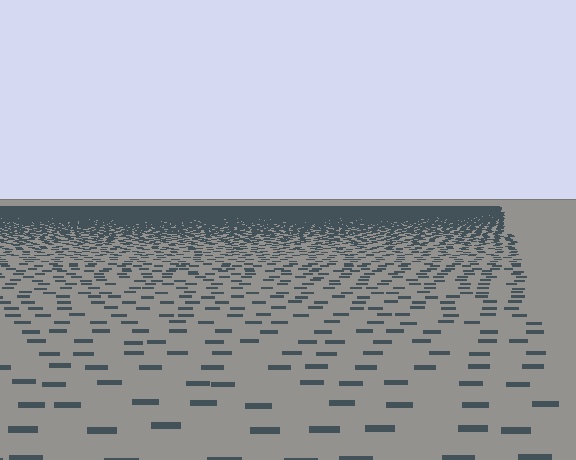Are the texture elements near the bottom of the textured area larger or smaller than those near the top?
Larger. Near the bottom, elements are closer to the viewer and appear at a bigger on-screen size.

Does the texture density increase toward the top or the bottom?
Density increases toward the top.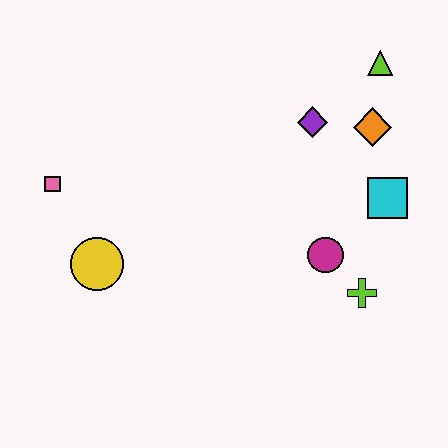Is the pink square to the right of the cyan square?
No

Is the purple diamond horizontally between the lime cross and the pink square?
Yes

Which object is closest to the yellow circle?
The pink square is closest to the yellow circle.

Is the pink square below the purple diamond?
Yes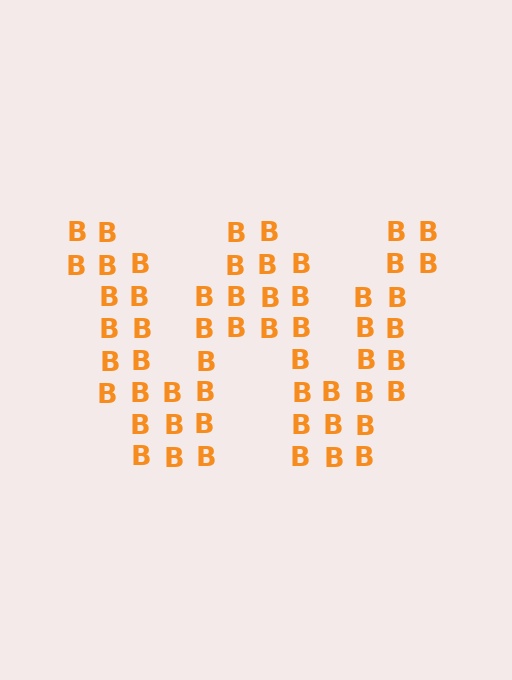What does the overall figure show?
The overall figure shows the letter W.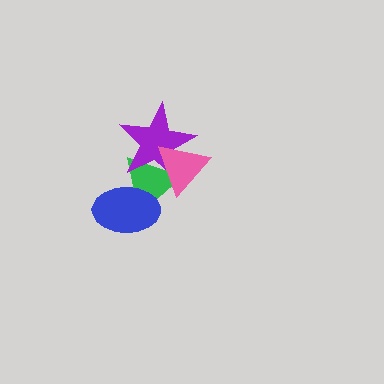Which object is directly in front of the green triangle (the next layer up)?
The purple star is directly in front of the green triangle.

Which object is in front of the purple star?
The pink triangle is in front of the purple star.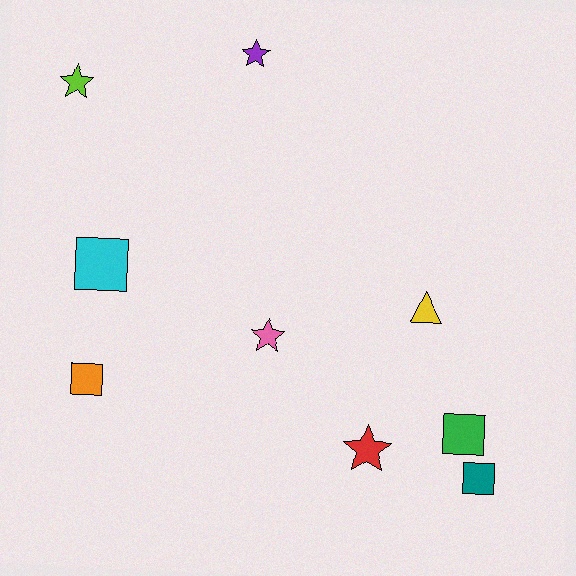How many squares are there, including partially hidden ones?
There are 4 squares.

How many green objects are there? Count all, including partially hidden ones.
There is 1 green object.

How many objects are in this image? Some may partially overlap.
There are 9 objects.